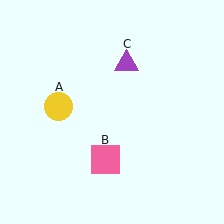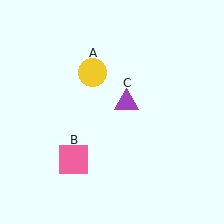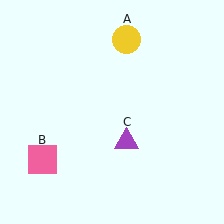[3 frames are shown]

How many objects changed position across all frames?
3 objects changed position: yellow circle (object A), pink square (object B), purple triangle (object C).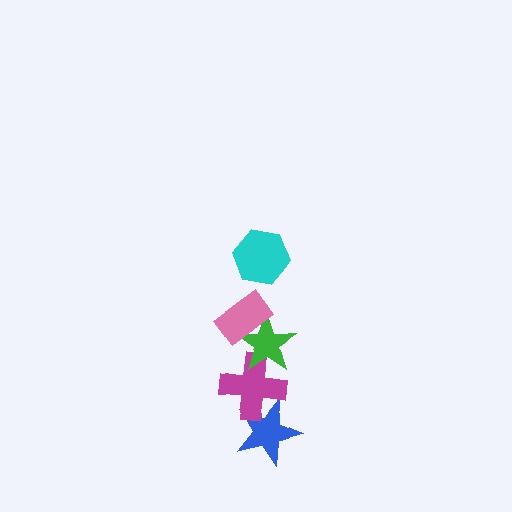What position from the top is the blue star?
The blue star is 5th from the top.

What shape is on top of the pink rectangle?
The cyan hexagon is on top of the pink rectangle.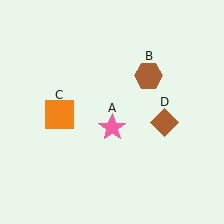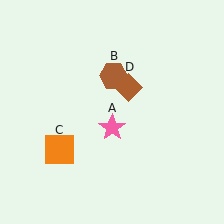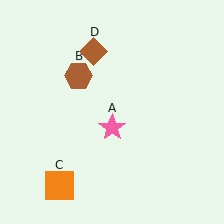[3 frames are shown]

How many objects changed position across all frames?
3 objects changed position: brown hexagon (object B), orange square (object C), brown diamond (object D).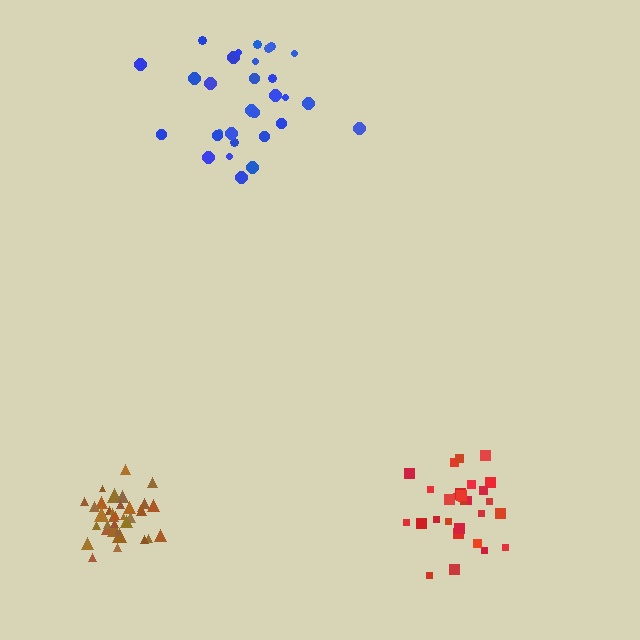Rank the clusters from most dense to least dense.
brown, red, blue.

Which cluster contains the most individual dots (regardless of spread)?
Brown (35).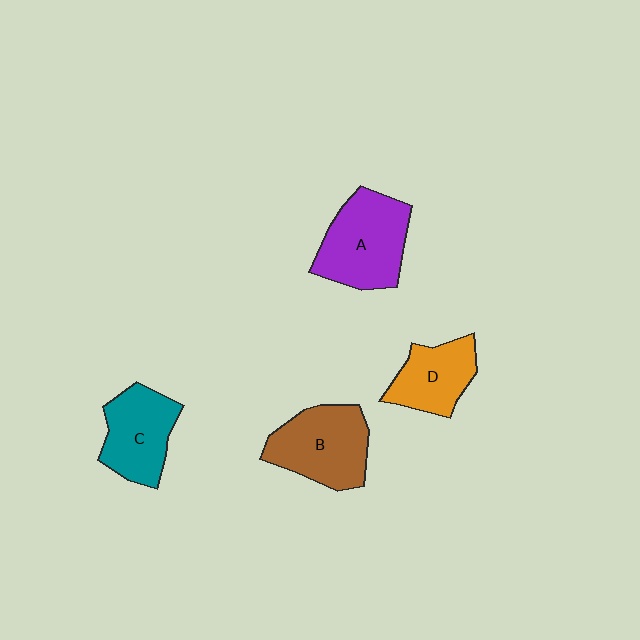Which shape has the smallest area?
Shape D (orange).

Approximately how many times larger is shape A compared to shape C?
Approximately 1.2 times.